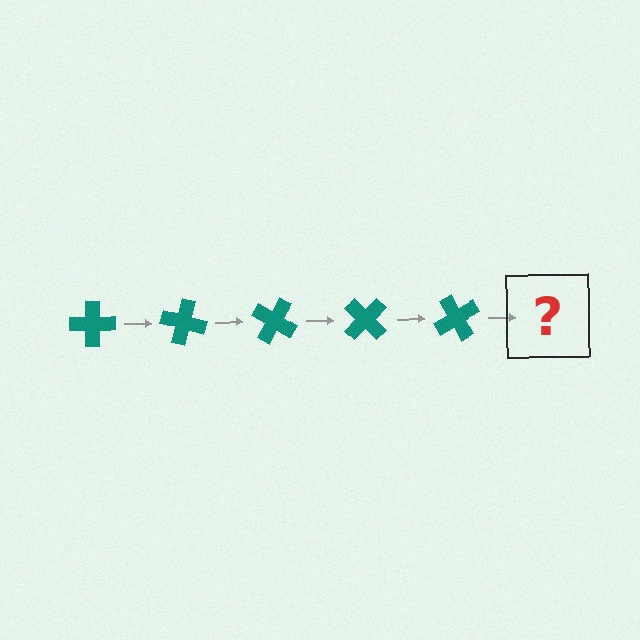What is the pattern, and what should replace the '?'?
The pattern is that the cross rotates 15 degrees each step. The '?' should be a teal cross rotated 75 degrees.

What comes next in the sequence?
The next element should be a teal cross rotated 75 degrees.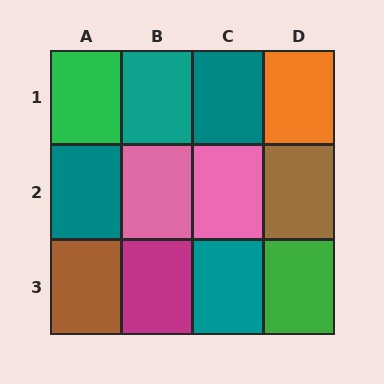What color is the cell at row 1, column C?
Teal.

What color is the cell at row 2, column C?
Pink.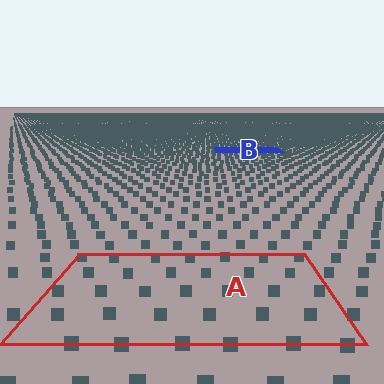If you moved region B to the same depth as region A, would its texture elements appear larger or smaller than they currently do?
They would appear larger. At a closer depth, the same texture elements are projected at a bigger on-screen size.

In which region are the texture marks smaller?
The texture marks are smaller in region B, because it is farther away.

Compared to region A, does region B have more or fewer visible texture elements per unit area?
Region B has more texture elements per unit area — they are packed more densely because it is farther away.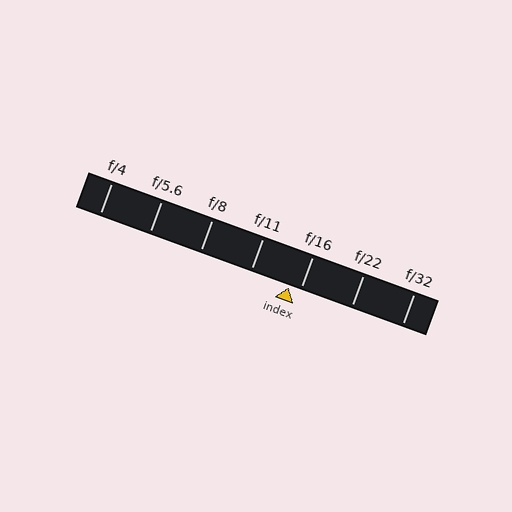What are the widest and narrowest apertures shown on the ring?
The widest aperture shown is f/4 and the narrowest is f/32.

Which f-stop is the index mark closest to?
The index mark is closest to f/16.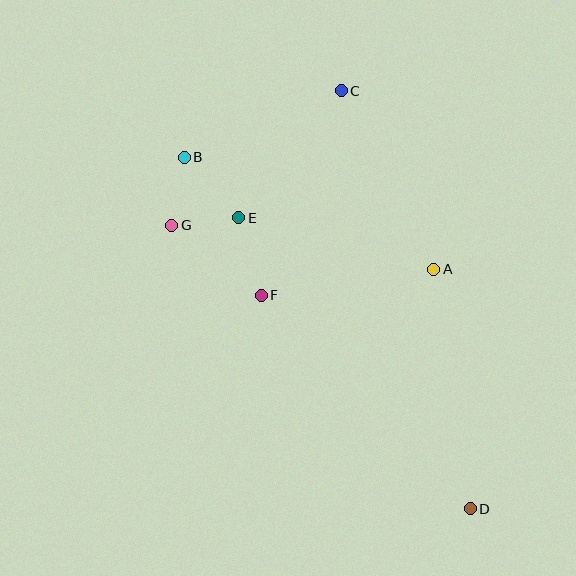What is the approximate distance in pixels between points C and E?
The distance between C and E is approximately 163 pixels.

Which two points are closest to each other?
Points E and G are closest to each other.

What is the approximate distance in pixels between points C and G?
The distance between C and G is approximately 216 pixels.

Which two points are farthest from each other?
Points B and D are farthest from each other.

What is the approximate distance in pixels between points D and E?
The distance between D and E is approximately 372 pixels.